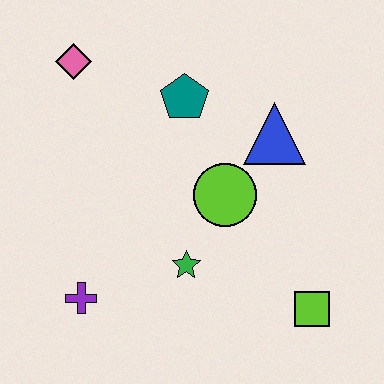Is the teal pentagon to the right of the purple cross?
Yes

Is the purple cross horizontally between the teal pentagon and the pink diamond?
Yes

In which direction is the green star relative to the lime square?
The green star is to the left of the lime square.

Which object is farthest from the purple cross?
The blue triangle is farthest from the purple cross.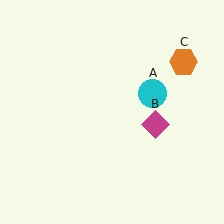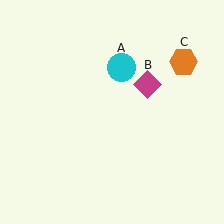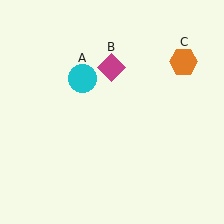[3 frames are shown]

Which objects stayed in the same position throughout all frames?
Orange hexagon (object C) remained stationary.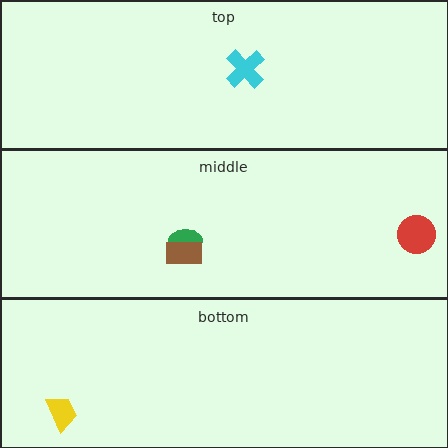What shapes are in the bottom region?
The yellow trapezoid.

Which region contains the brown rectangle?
The middle region.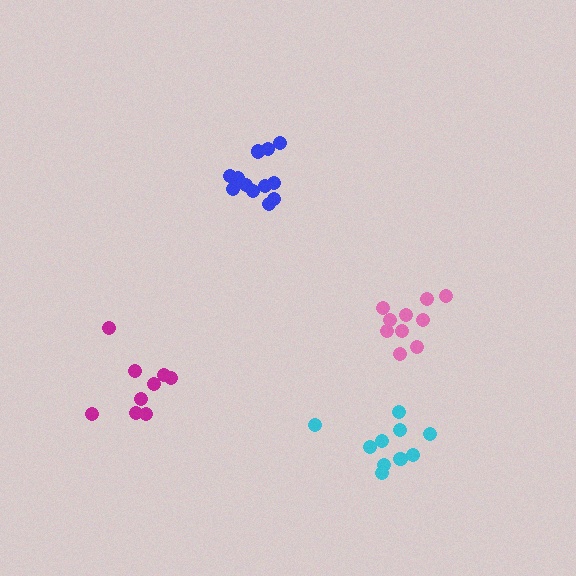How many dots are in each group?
Group 1: 9 dots, Group 2: 10 dots, Group 3: 12 dots, Group 4: 10 dots (41 total).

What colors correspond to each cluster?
The clusters are colored: magenta, cyan, blue, pink.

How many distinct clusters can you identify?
There are 4 distinct clusters.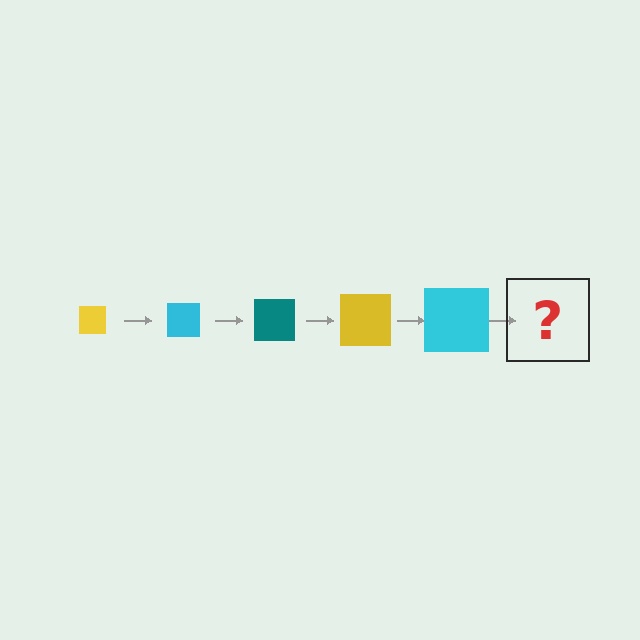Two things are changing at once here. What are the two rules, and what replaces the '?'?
The two rules are that the square grows larger each step and the color cycles through yellow, cyan, and teal. The '?' should be a teal square, larger than the previous one.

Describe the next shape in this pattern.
It should be a teal square, larger than the previous one.